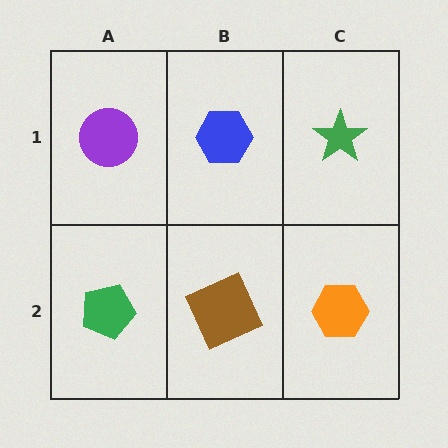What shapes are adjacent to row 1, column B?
A brown square (row 2, column B), a purple circle (row 1, column A), a green star (row 1, column C).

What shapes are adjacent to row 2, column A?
A purple circle (row 1, column A), a brown square (row 2, column B).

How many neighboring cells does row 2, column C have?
2.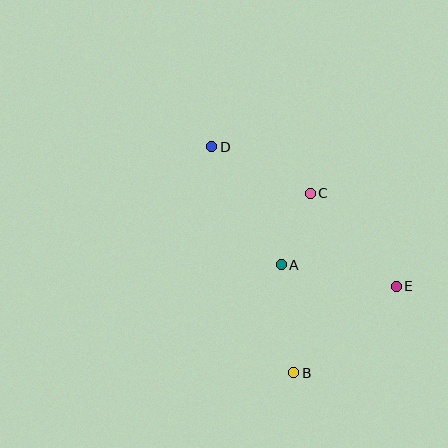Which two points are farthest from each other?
Points B and D are farthest from each other.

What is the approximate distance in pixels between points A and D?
The distance between A and D is approximately 137 pixels.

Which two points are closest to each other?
Points A and C are closest to each other.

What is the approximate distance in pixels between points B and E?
The distance between B and E is approximately 134 pixels.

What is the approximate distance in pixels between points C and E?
The distance between C and E is approximately 127 pixels.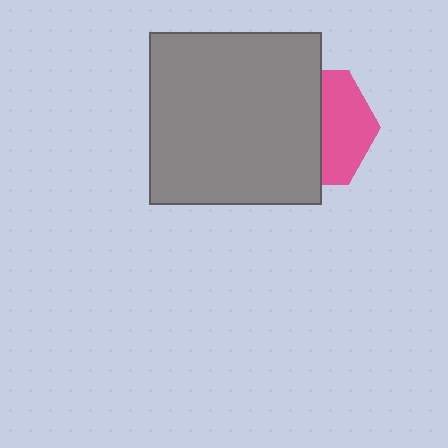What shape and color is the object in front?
The object in front is a gray square.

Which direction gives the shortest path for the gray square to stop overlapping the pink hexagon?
Moving left gives the shortest separation.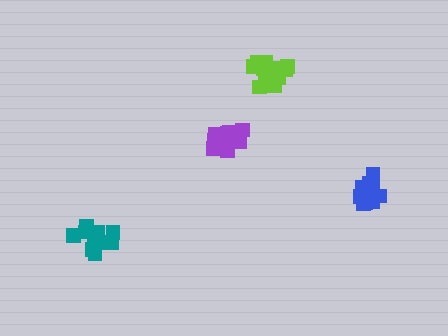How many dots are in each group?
Group 1: 15 dots, Group 2: 12 dots, Group 3: 15 dots, Group 4: 13 dots (55 total).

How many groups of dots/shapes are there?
There are 4 groups.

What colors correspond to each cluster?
The clusters are colored: lime, purple, blue, teal.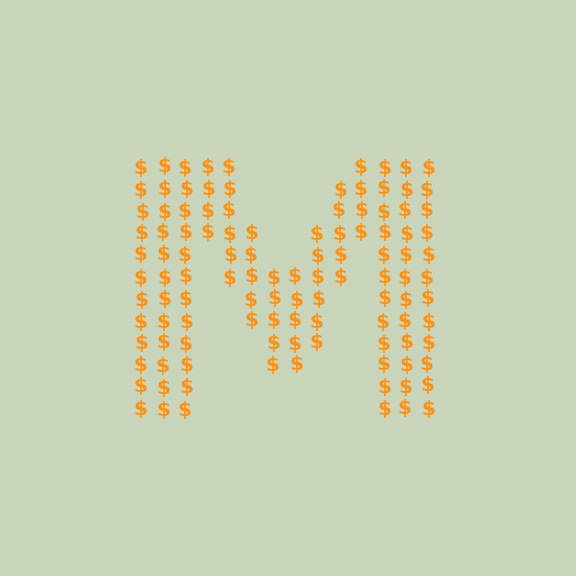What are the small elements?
The small elements are dollar signs.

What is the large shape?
The large shape is the letter M.